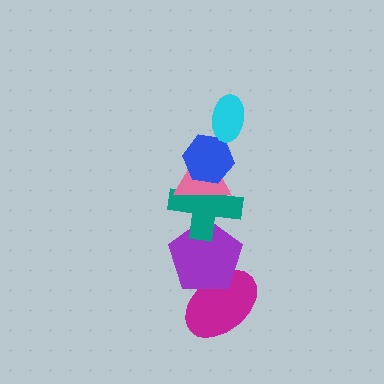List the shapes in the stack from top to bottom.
From top to bottom: the cyan ellipse, the blue hexagon, the pink triangle, the teal cross, the purple pentagon, the magenta ellipse.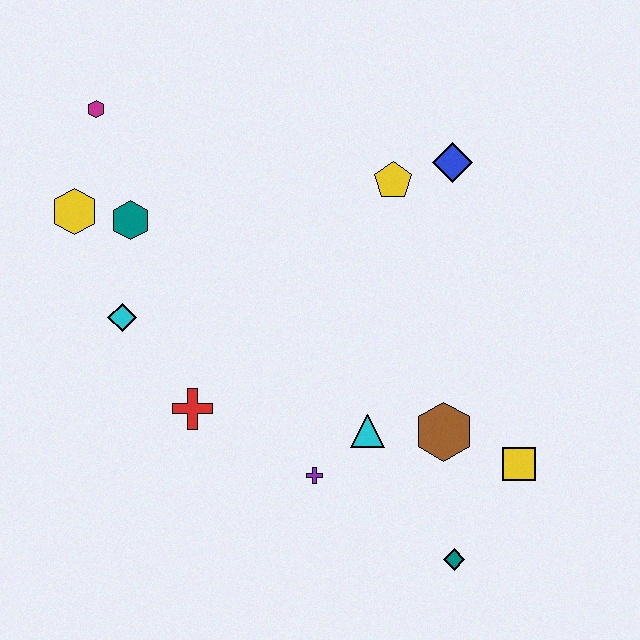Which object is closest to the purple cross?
The cyan triangle is closest to the purple cross.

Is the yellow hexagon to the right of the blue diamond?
No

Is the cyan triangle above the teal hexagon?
No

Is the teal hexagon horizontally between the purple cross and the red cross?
No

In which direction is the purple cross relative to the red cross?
The purple cross is to the right of the red cross.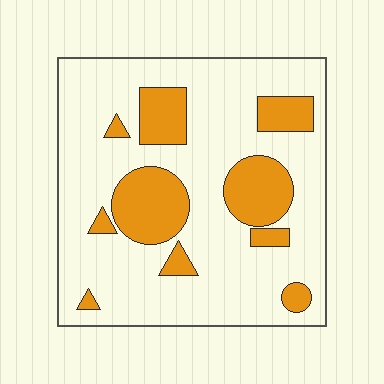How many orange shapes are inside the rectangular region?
10.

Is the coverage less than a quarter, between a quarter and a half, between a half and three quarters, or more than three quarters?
Less than a quarter.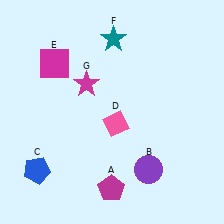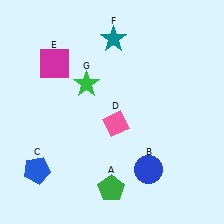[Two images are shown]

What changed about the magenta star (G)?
In Image 1, G is magenta. In Image 2, it changed to green.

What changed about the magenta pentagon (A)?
In Image 1, A is magenta. In Image 2, it changed to green.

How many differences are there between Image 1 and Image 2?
There are 3 differences between the two images.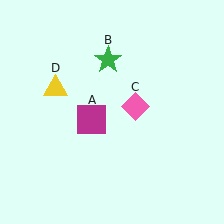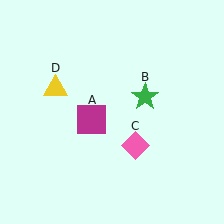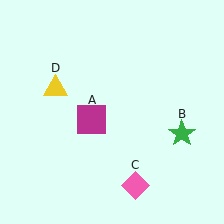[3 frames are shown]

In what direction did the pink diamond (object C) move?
The pink diamond (object C) moved down.